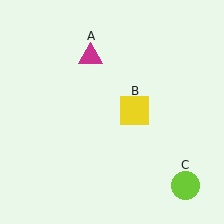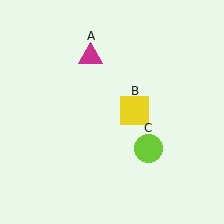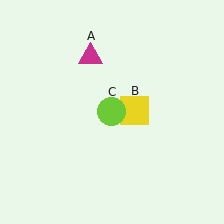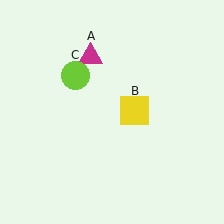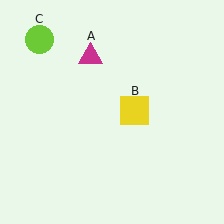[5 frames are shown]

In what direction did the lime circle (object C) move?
The lime circle (object C) moved up and to the left.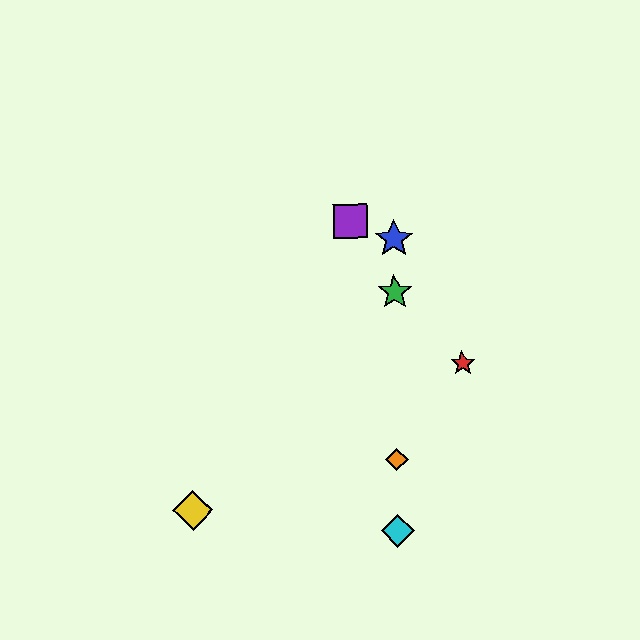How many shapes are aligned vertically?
4 shapes (the blue star, the green star, the orange diamond, the cyan diamond) are aligned vertically.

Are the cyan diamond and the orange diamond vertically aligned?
Yes, both are at x≈398.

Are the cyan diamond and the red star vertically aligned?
No, the cyan diamond is at x≈398 and the red star is at x≈463.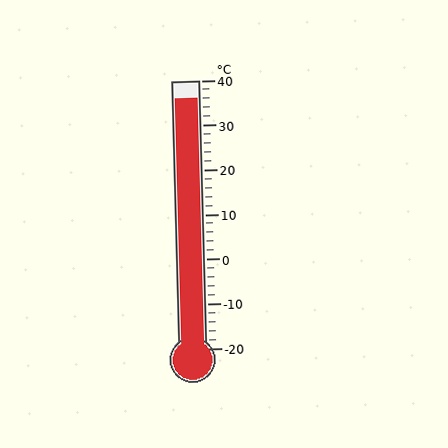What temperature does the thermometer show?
The thermometer shows approximately 36°C.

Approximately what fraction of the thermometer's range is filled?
The thermometer is filled to approximately 95% of its range.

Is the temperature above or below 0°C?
The temperature is above 0°C.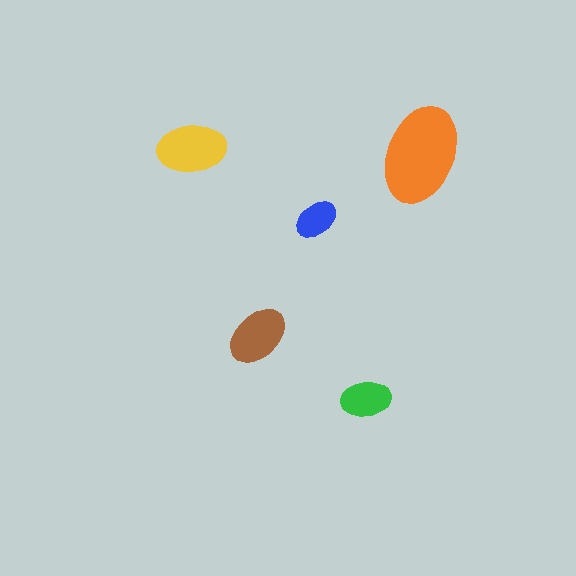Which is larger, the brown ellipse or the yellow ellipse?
The yellow one.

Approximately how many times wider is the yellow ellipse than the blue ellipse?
About 1.5 times wider.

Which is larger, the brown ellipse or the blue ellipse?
The brown one.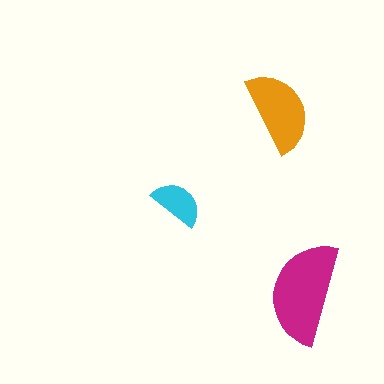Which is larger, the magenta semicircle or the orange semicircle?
The magenta one.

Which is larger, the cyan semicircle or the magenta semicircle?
The magenta one.